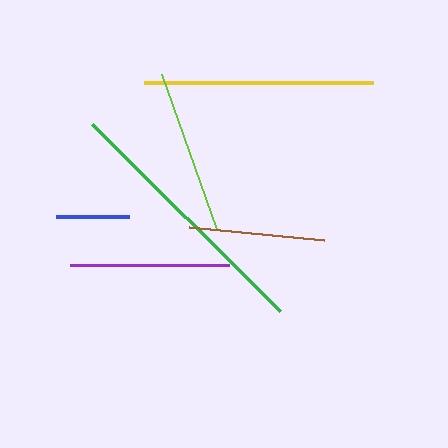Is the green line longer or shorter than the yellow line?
The green line is longer than the yellow line.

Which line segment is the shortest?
The blue line is the shortest at approximately 73 pixels.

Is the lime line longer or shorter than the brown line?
The lime line is longer than the brown line.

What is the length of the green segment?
The green segment is approximately 265 pixels long.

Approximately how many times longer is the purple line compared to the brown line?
The purple line is approximately 1.2 times the length of the brown line.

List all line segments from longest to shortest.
From longest to shortest: green, yellow, lime, purple, brown, blue.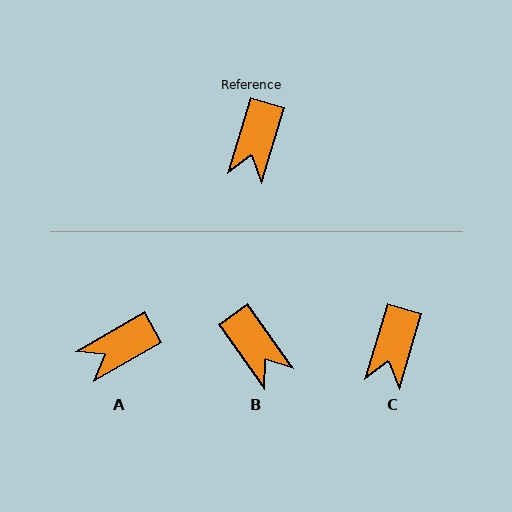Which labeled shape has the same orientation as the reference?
C.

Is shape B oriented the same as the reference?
No, it is off by about 52 degrees.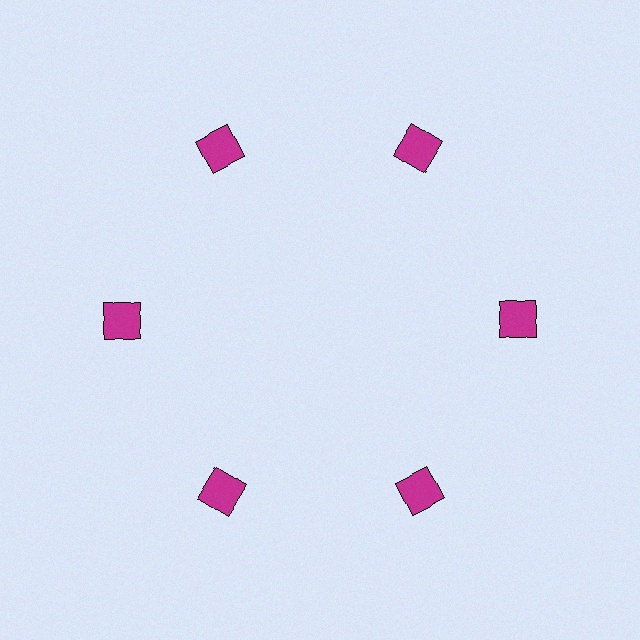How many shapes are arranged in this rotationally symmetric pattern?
There are 6 shapes, arranged in 6 groups of 1.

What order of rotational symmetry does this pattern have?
This pattern has 6-fold rotational symmetry.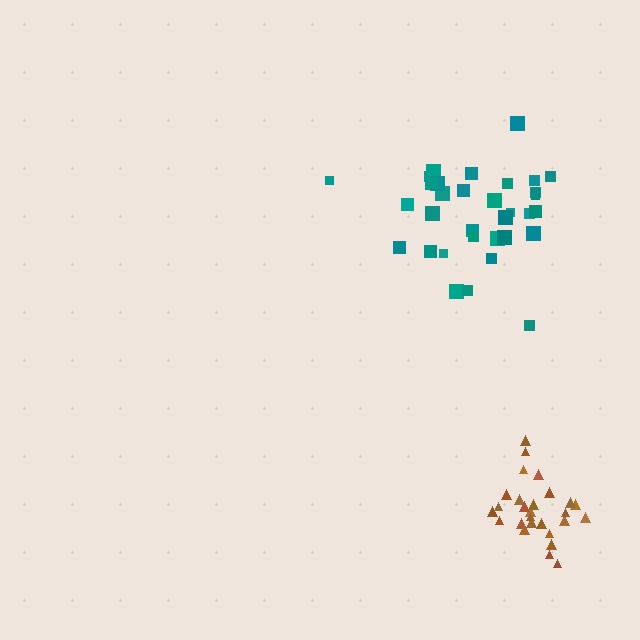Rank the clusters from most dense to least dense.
brown, teal.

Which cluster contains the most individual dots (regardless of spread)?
Teal (34).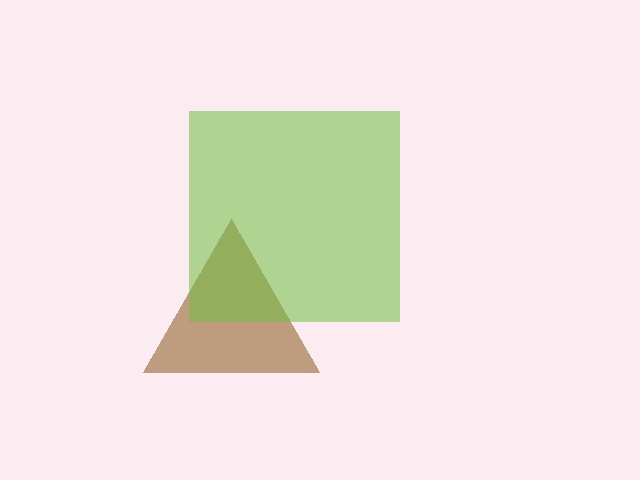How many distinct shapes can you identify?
There are 2 distinct shapes: a brown triangle, a lime square.